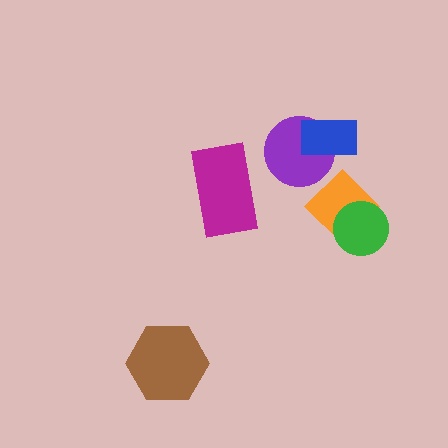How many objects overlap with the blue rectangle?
1 object overlaps with the blue rectangle.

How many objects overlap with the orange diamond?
1 object overlaps with the orange diamond.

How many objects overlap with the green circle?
1 object overlaps with the green circle.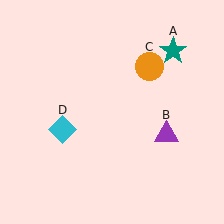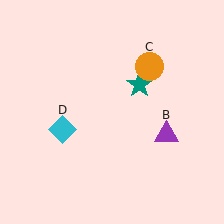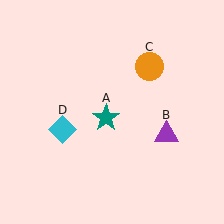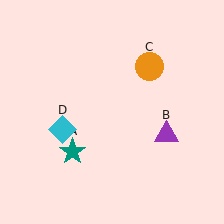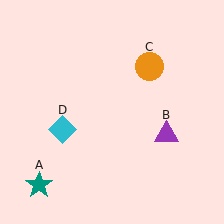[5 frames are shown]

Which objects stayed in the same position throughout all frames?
Purple triangle (object B) and orange circle (object C) and cyan diamond (object D) remained stationary.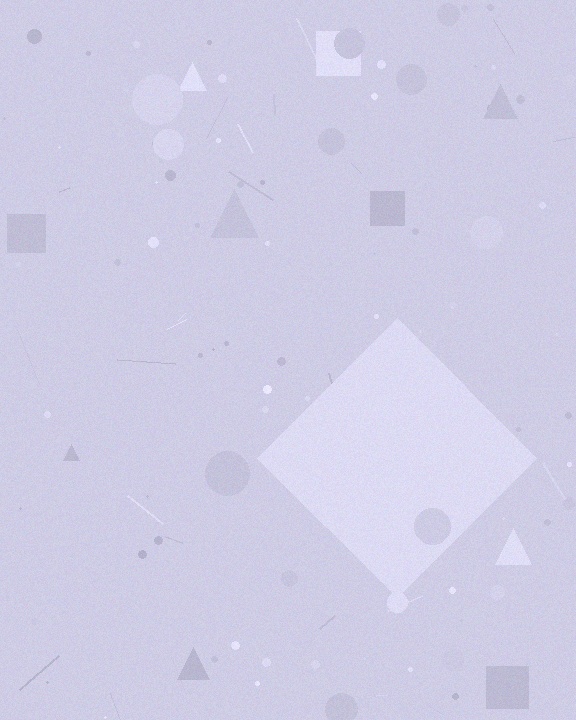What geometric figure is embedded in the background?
A diamond is embedded in the background.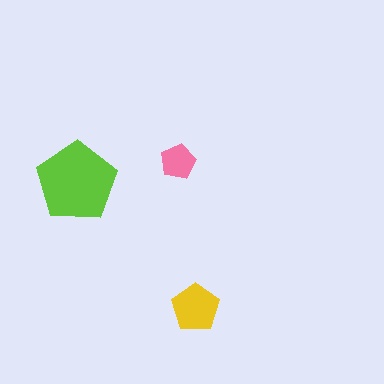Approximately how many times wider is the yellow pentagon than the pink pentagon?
About 1.5 times wider.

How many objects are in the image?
There are 3 objects in the image.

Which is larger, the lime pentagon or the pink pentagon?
The lime one.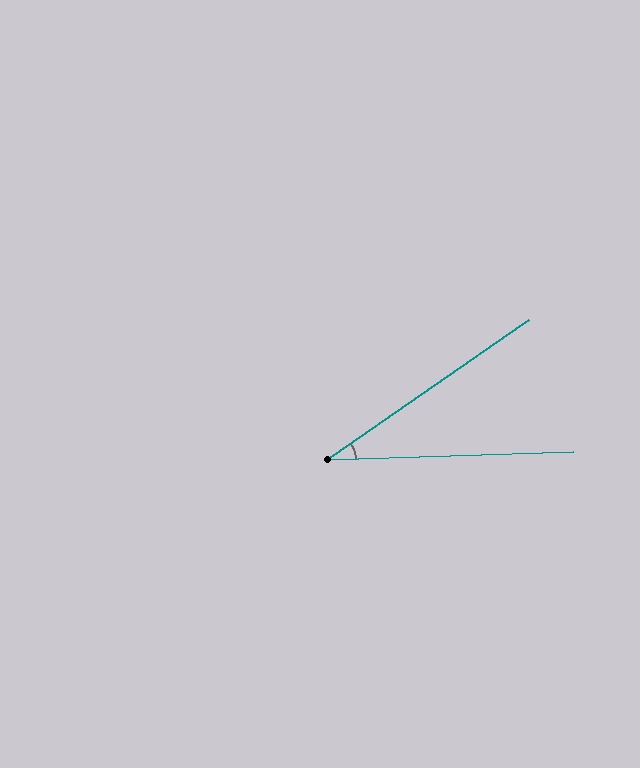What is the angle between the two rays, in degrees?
Approximately 33 degrees.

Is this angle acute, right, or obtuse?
It is acute.